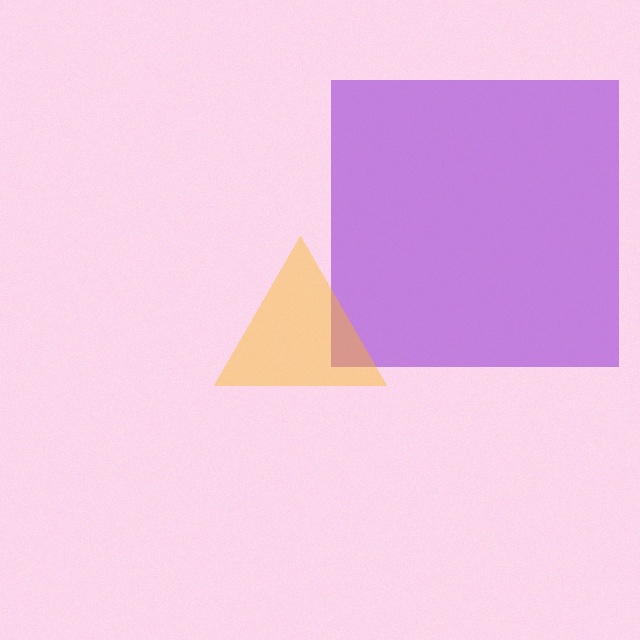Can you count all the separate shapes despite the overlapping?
Yes, there are 2 separate shapes.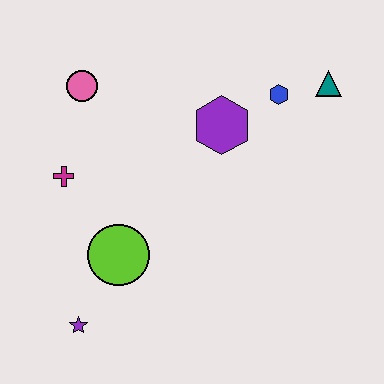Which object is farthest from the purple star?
The teal triangle is farthest from the purple star.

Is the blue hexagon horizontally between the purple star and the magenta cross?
No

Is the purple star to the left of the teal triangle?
Yes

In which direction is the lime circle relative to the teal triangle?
The lime circle is to the left of the teal triangle.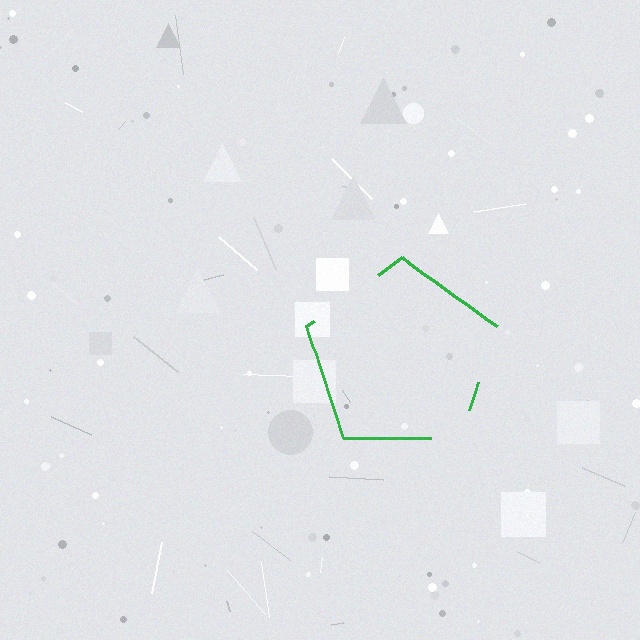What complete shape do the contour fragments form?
The contour fragments form a pentagon.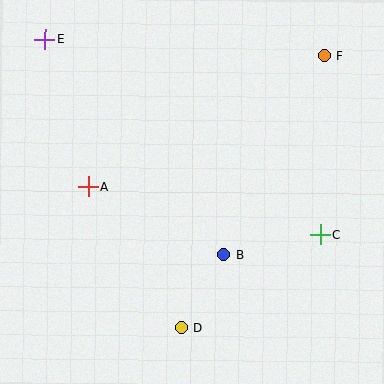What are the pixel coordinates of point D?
Point D is at (181, 328).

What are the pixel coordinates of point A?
Point A is at (88, 187).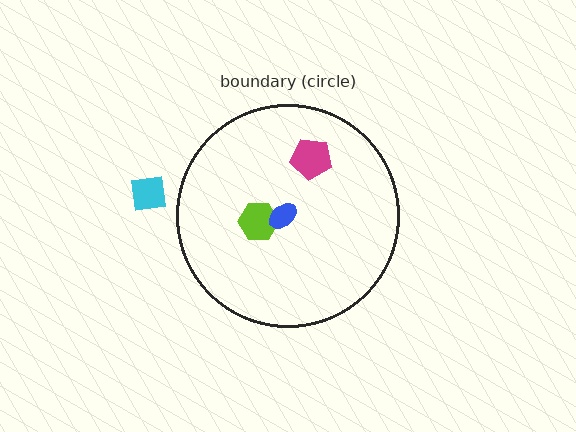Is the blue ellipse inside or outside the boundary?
Inside.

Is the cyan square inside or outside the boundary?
Outside.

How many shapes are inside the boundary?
3 inside, 1 outside.